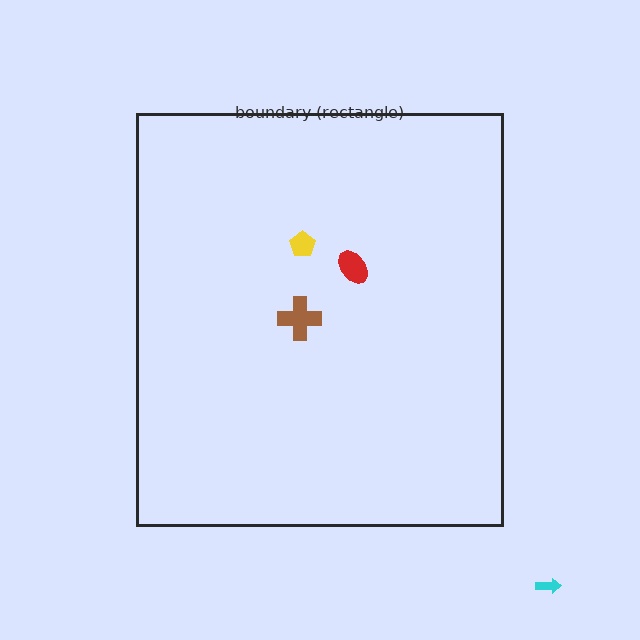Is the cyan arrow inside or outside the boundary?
Outside.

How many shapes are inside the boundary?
3 inside, 1 outside.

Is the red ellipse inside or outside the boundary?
Inside.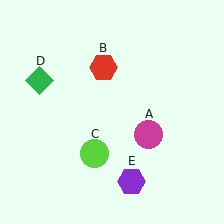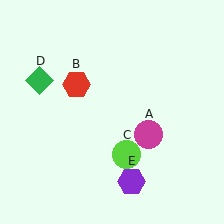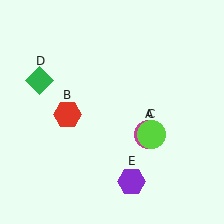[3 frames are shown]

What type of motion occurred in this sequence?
The red hexagon (object B), lime circle (object C) rotated counterclockwise around the center of the scene.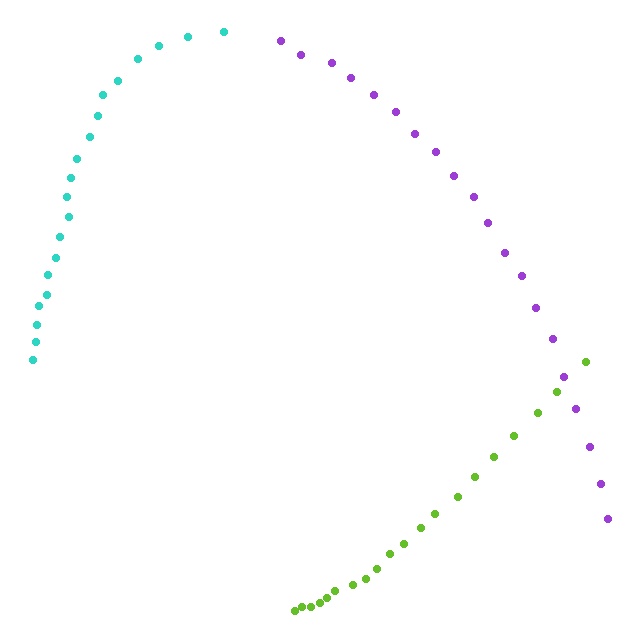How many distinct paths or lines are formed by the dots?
There are 3 distinct paths.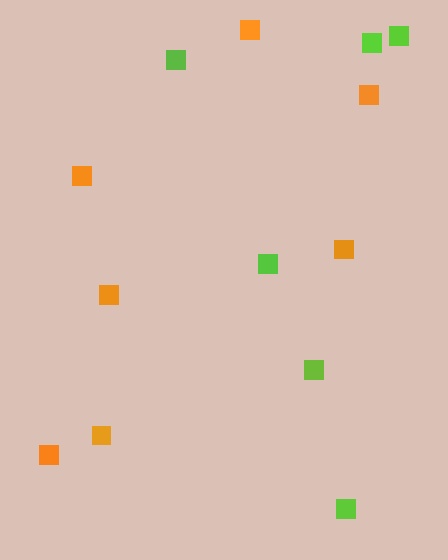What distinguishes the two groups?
There are 2 groups: one group of orange squares (7) and one group of lime squares (6).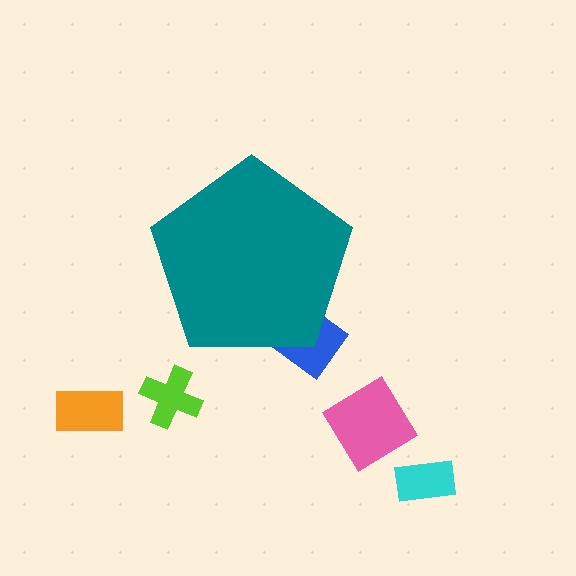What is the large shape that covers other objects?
A teal pentagon.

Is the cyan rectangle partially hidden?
No, the cyan rectangle is fully visible.